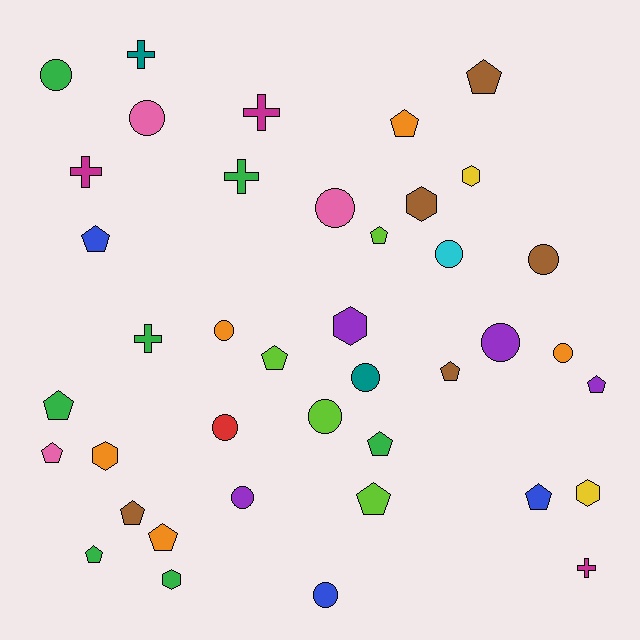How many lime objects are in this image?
There are 4 lime objects.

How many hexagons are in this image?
There are 6 hexagons.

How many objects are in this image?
There are 40 objects.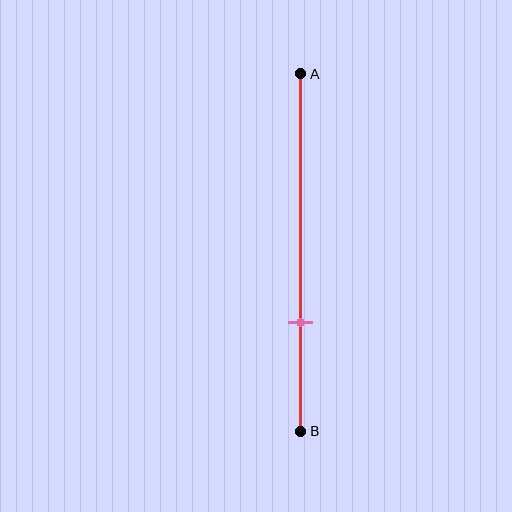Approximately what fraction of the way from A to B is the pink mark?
The pink mark is approximately 70% of the way from A to B.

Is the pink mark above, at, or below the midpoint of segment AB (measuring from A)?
The pink mark is below the midpoint of segment AB.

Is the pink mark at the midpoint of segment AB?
No, the mark is at about 70% from A, not at the 50% midpoint.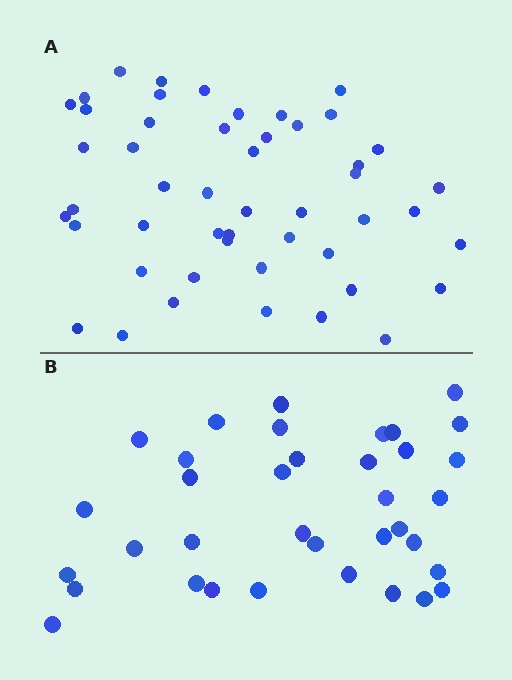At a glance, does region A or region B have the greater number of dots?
Region A (the top region) has more dots.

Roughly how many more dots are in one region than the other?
Region A has approximately 15 more dots than region B.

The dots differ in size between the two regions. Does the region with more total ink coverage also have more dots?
No. Region B has more total ink coverage because its dots are larger, but region A actually contains more individual dots. Total area can be misleading — the number of items is what matters here.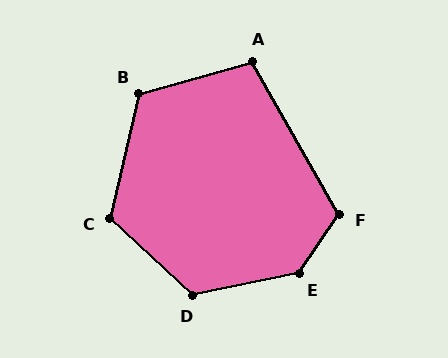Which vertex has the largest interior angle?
E, at approximately 136 degrees.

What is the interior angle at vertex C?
Approximately 120 degrees (obtuse).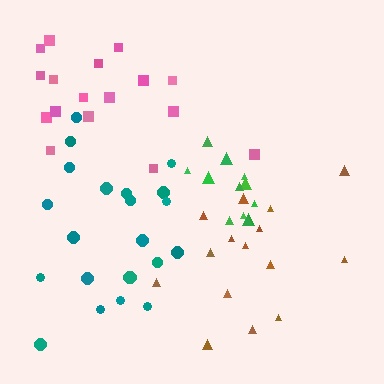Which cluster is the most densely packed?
Green.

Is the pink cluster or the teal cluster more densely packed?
Teal.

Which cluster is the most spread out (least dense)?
Brown.